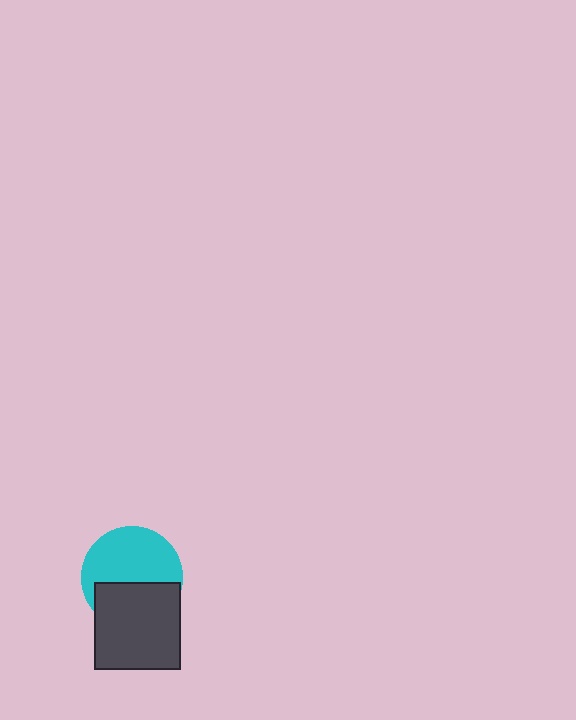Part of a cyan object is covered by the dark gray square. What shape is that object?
It is a circle.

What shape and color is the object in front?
The object in front is a dark gray square.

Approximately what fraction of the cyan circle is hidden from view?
Roughly 42% of the cyan circle is hidden behind the dark gray square.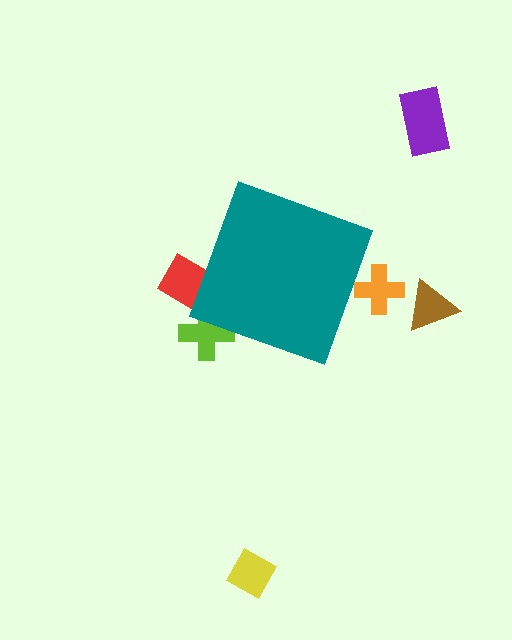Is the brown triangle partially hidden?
No, the brown triangle is fully visible.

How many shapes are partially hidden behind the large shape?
3 shapes are partially hidden.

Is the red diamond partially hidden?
Yes, the red diamond is partially hidden behind the teal diamond.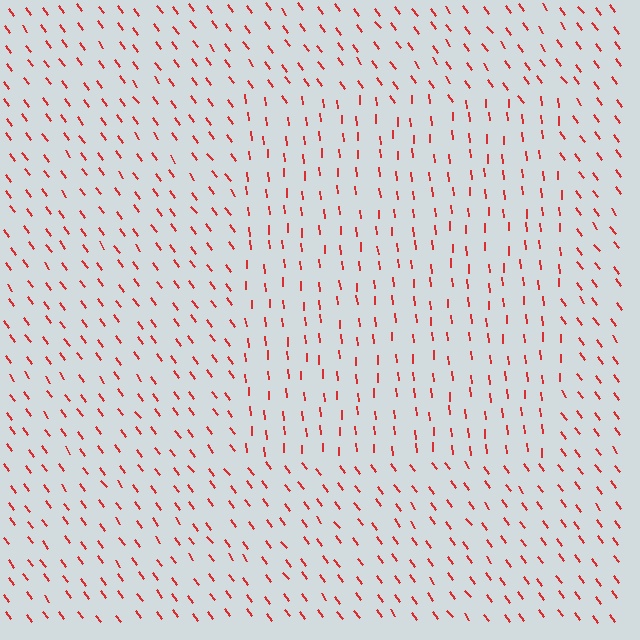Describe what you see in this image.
The image is filled with small red line segments. A rectangle region in the image has lines oriented differently from the surrounding lines, creating a visible texture boundary.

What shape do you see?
I see a rectangle.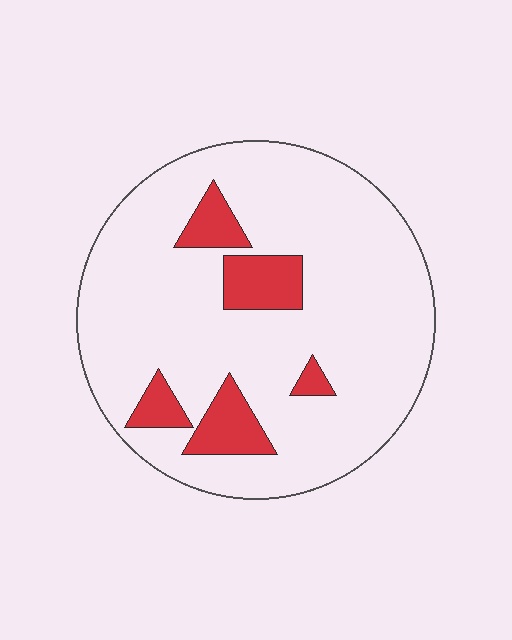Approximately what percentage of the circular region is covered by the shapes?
Approximately 15%.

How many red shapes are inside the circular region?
5.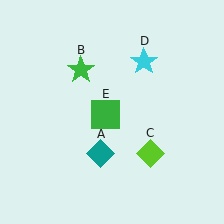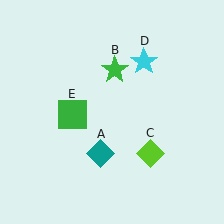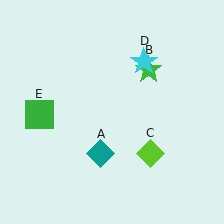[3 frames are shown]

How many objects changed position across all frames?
2 objects changed position: green star (object B), green square (object E).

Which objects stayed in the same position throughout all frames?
Teal diamond (object A) and lime diamond (object C) and cyan star (object D) remained stationary.